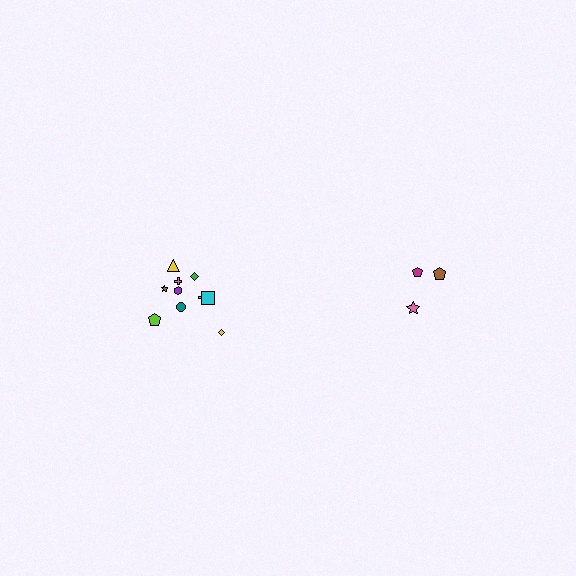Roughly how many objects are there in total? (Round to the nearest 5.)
Roughly 15 objects in total.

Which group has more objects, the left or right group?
The left group.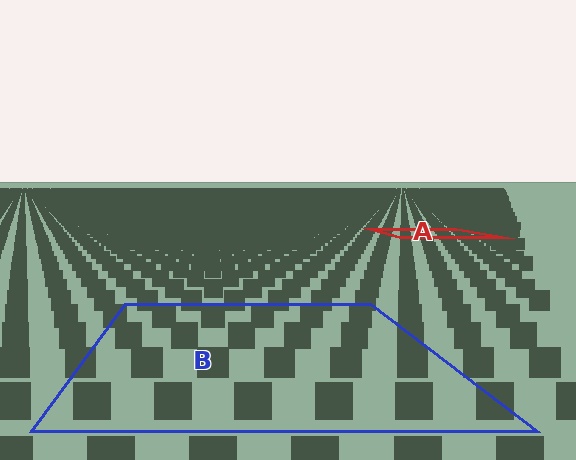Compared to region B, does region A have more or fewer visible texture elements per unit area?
Region A has more texture elements per unit area — they are packed more densely because it is farther away.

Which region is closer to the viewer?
Region B is closer. The texture elements there are larger and more spread out.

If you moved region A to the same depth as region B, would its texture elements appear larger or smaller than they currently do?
They would appear larger. At a closer depth, the same texture elements are projected at a bigger on-screen size.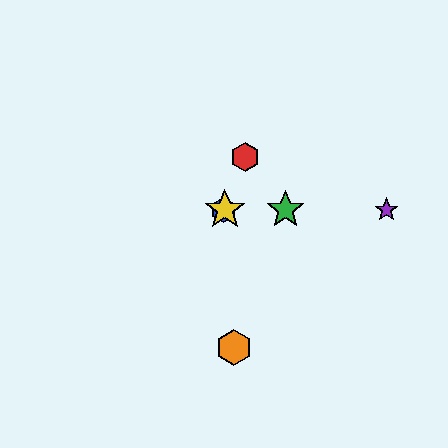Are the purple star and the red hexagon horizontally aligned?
No, the purple star is at y≈210 and the red hexagon is at y≈157.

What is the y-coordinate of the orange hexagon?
The orange hexagon is at y≈348.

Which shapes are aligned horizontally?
The blue hexagon, the green star, the yellow star, the purple star are aligned horizontally.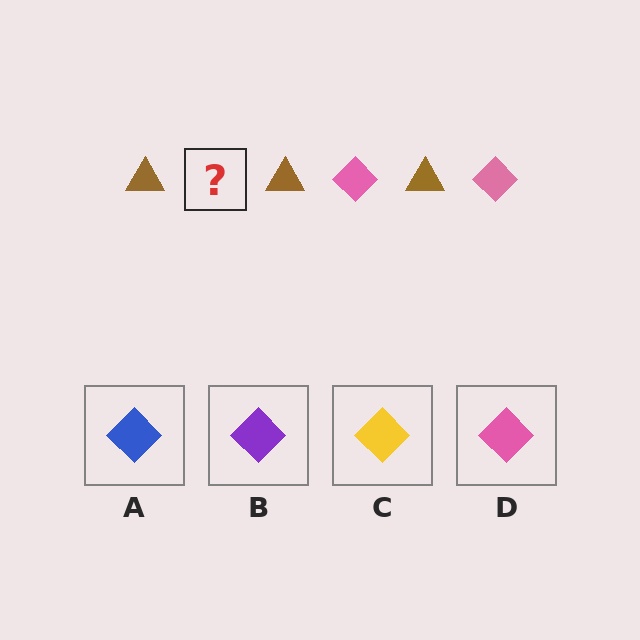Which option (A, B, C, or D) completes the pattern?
D.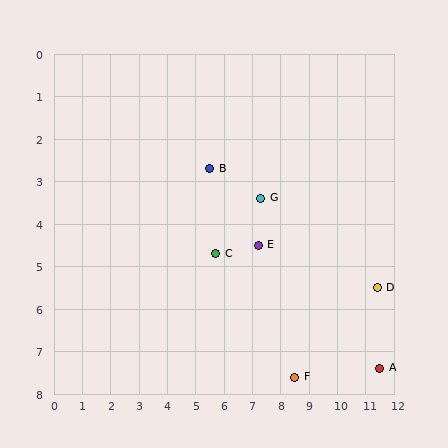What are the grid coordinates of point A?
Point A is at approximately (11.5, 7.4).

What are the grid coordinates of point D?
Point D is at approximately (11.4, 5.5).